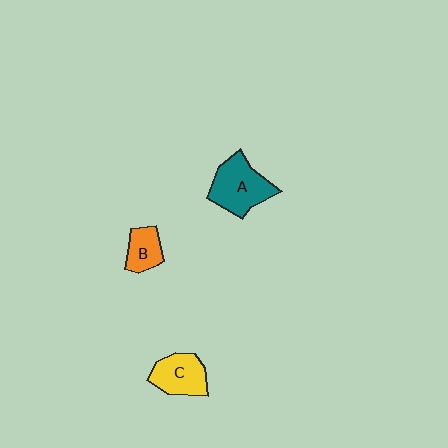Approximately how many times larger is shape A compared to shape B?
Approximately 1.9 times.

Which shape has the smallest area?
Shape B (orange).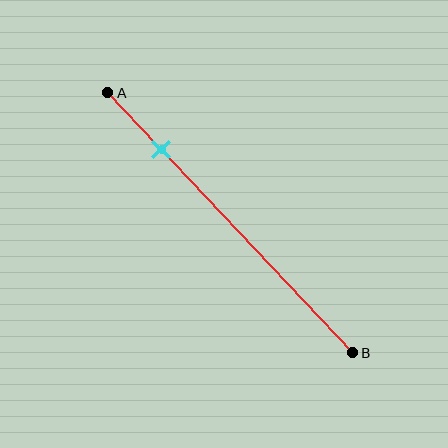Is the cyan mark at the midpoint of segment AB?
No, the mark is at about 20% from A, not at the 50% midpoint.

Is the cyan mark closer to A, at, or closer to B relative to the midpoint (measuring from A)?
The cyan mark is closer to point A than the midpoint of segment AB.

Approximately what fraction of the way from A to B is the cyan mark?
The cyan mark is approximately 20% of the way from A to B.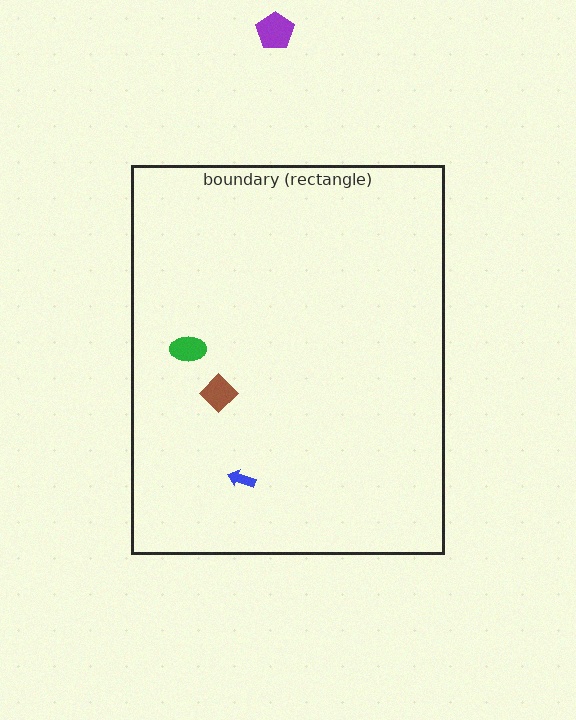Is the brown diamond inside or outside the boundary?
Inside.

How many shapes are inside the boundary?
3 inside, 1 outside.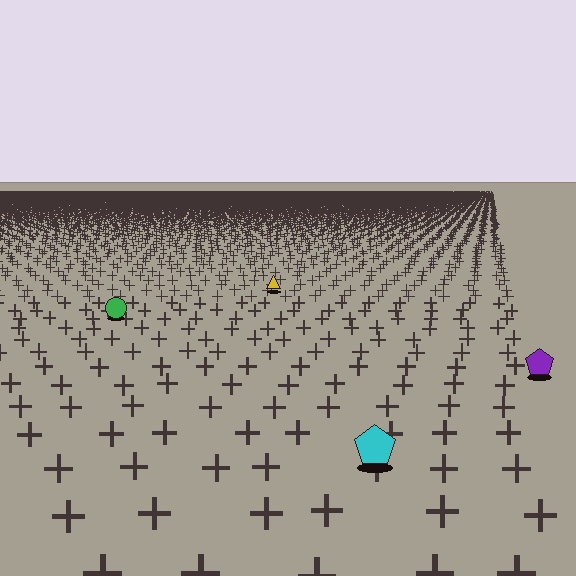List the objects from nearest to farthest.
From nearest to farthest: the cyan pentagon, the purple pentagon, the green circle, the yellow triangle.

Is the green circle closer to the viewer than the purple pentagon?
No. The purple pentagon is closer — you can tell from the texture gradient: the ground texture is coarser near it.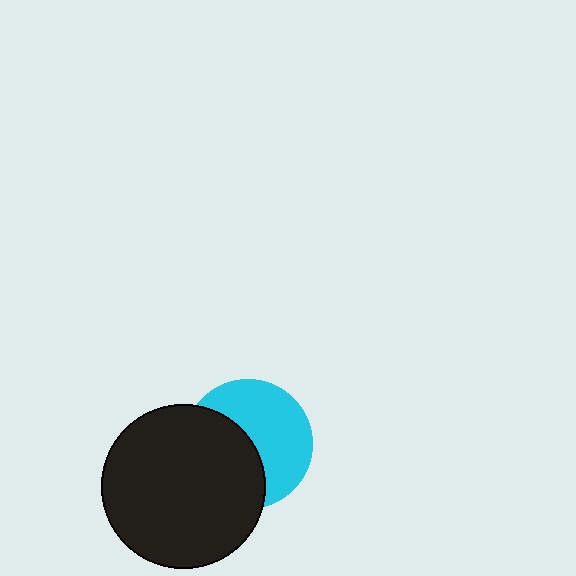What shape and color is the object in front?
The object in front is a black circle.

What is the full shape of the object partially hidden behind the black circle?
The partially hidden object is a cyan circle.